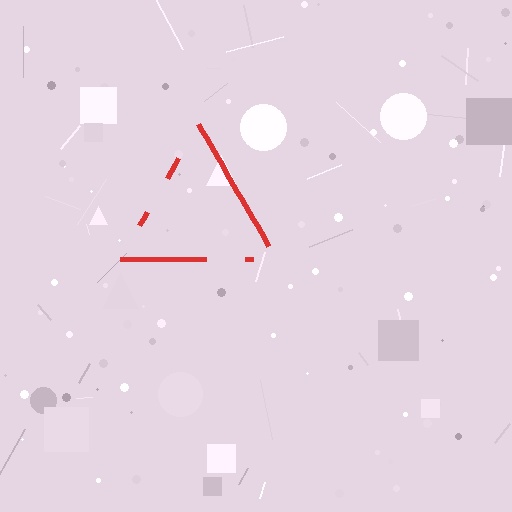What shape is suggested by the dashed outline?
The dashed outline suggests a triangle.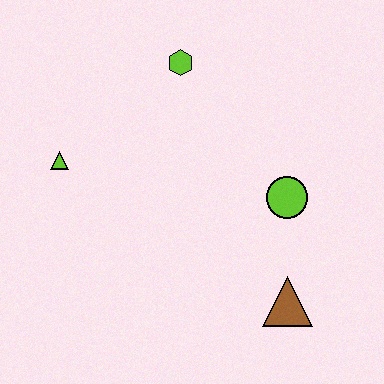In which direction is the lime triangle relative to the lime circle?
The lime triangle is to the left of the lime circle.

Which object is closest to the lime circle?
The brown triangle is closest to the lime circle.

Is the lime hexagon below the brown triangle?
No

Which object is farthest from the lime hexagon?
The brown triangle is farthest from the lime hexagon.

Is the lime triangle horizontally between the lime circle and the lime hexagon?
No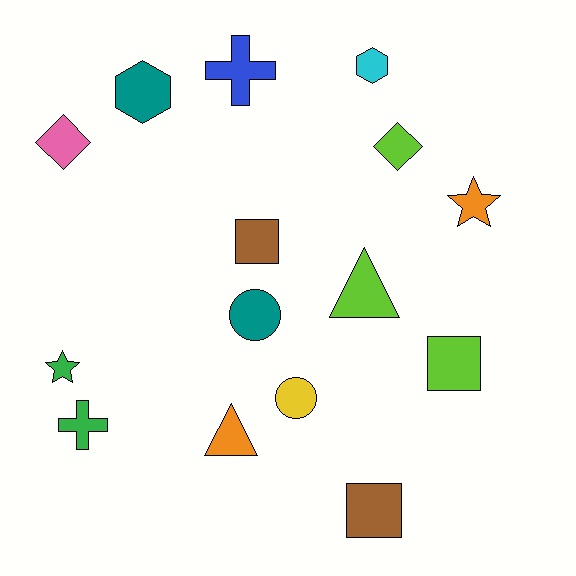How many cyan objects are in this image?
There is 1 cyan object.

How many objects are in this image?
There are 15 objects.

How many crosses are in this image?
There are 2 crosses.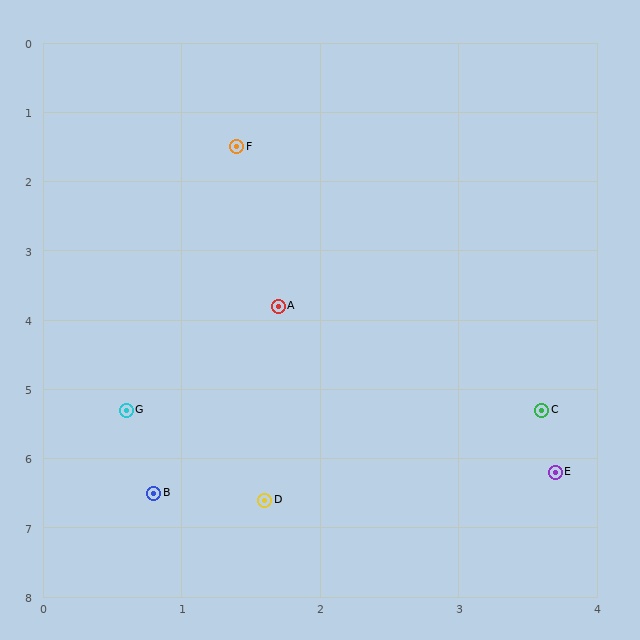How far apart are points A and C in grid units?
Points A and C are about 2.4 grid units apart.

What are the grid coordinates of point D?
Point D is at approximately (1.6, 6.6).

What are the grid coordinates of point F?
Point F is at approximately (1.4, 1.5).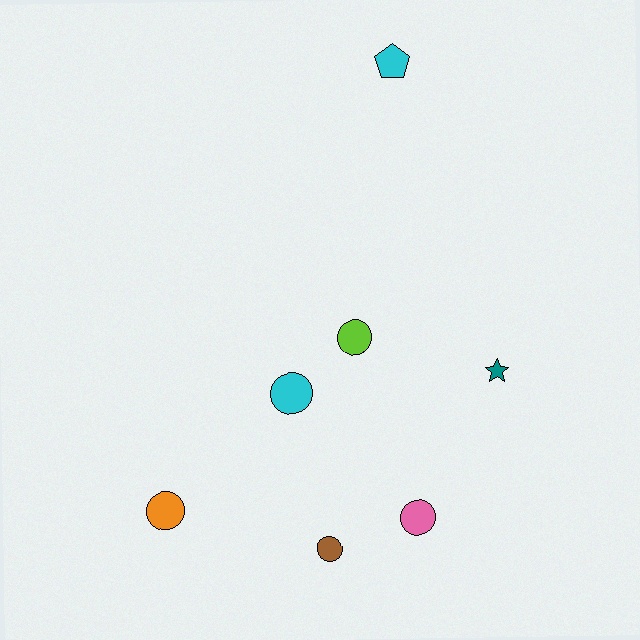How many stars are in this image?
There is 1 star.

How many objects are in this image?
There are 7 objects.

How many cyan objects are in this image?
There are 2 cyan objects.